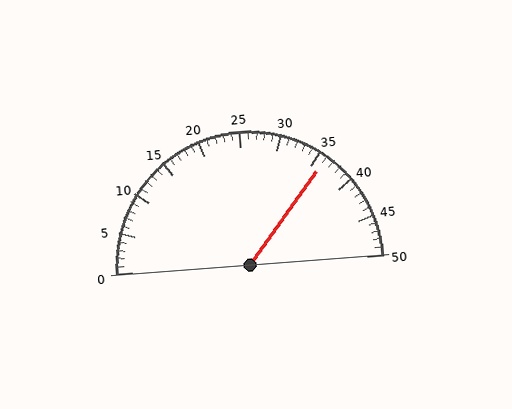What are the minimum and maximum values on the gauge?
The gauge ranges from 0 to 50.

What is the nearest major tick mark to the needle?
The nearest major tick mark is 35.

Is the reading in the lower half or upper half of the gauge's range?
The reading is in the upper half of the range (0 to 50).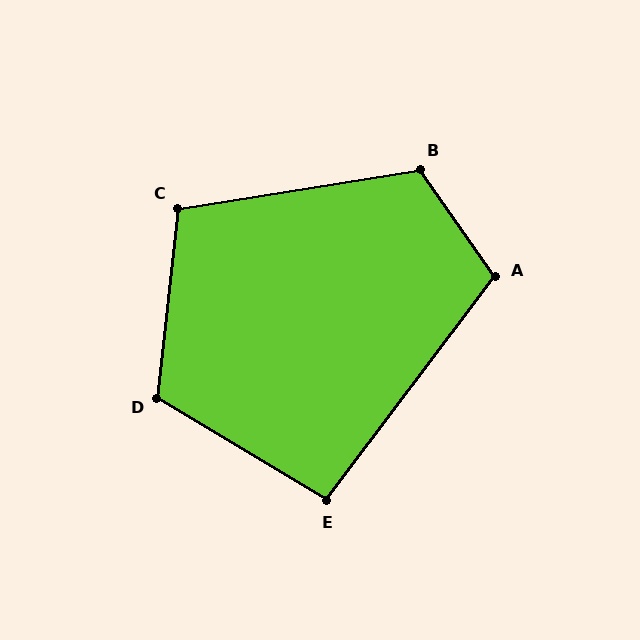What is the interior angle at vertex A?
Approximately 108 degrees (obtuse).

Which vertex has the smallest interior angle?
E, at approximately 96 degrees.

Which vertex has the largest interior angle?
B, at approximately 116 degrees.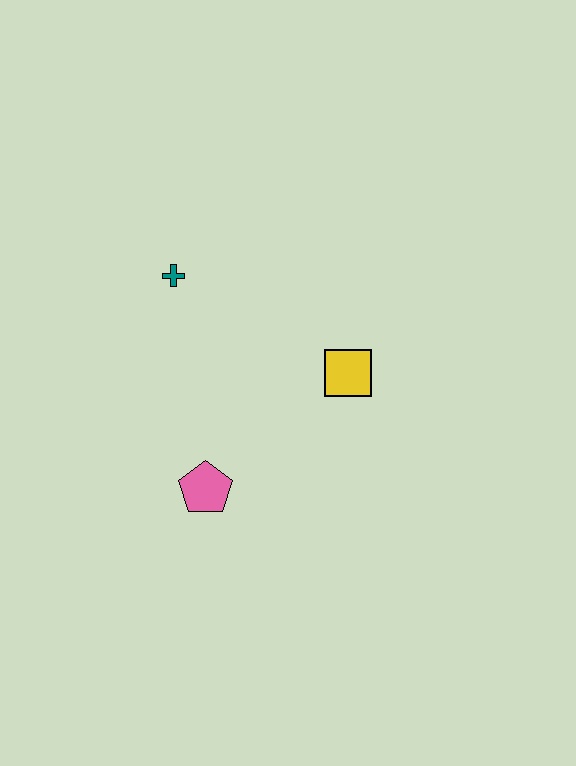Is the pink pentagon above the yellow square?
No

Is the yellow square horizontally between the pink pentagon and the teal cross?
No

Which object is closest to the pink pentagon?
The yellow square is closest to the pink pentagon.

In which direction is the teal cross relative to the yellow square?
The teal cross is to the left of the yellow square.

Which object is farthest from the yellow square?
The teal cross is farthest from the yellow square.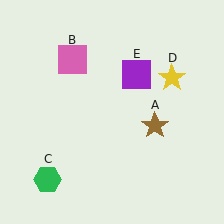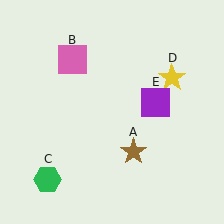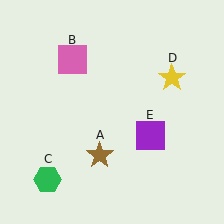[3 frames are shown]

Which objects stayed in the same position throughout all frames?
Pink square (object B) and green hexagon (object C) and yellow star (object D) remained stationary.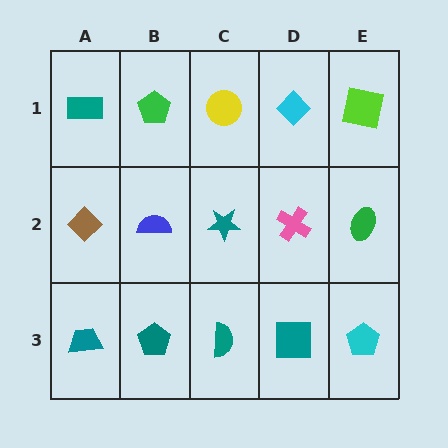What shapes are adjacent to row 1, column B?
A blue semicircle (row 2, column B), a teal rectangle (row 1, column A), a yellow circle (row 1, column C).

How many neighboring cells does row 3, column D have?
3.